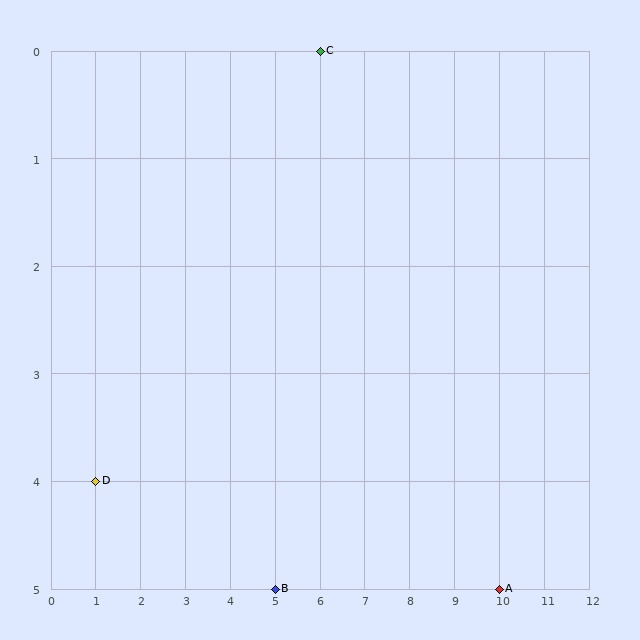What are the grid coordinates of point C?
Point C is at grid coordinates (6, 0).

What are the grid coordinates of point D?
Point D is at grid coordinates (1, 4).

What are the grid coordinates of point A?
Point A is at grid coordinates (10, 5).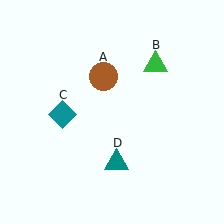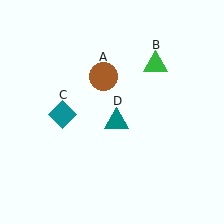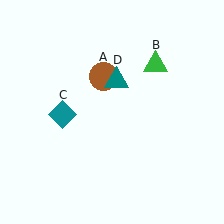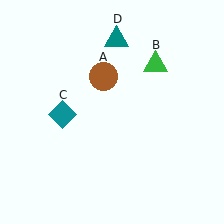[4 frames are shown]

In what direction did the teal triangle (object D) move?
The teal triangle (object D) moved up.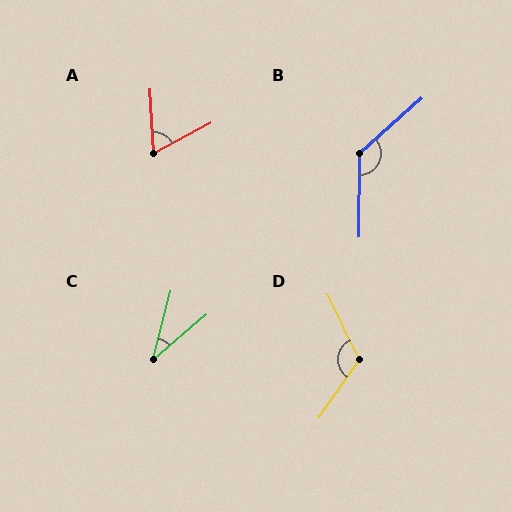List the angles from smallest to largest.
C (36°), A (65°), D (120°), B (132°).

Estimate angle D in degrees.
Approximately 120 degrees.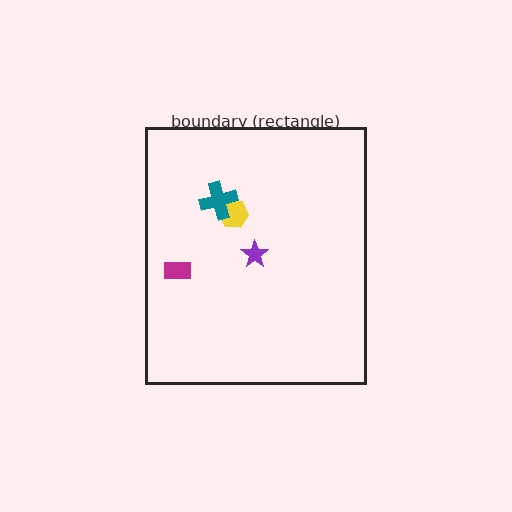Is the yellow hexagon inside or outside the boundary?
Inside.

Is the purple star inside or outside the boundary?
Inside.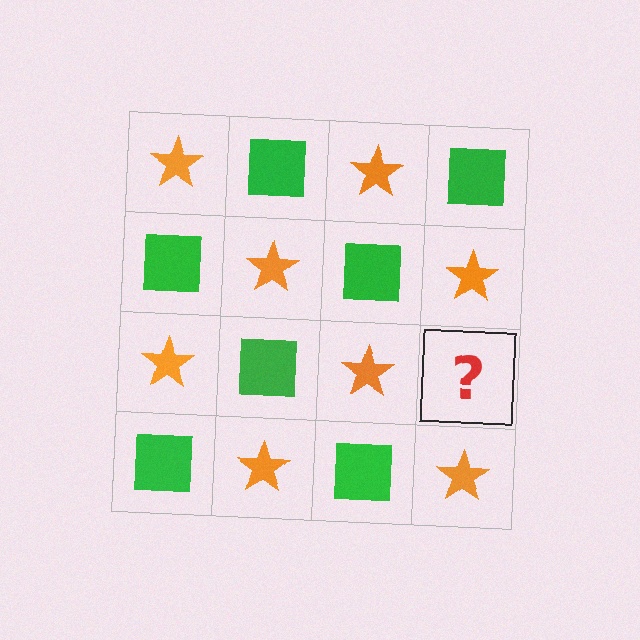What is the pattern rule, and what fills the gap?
The rule is that it alternates orange star and green square in a checkerboard pattern. The gap should be filled with a green square.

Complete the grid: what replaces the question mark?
The question mark should be replaced with a green square.